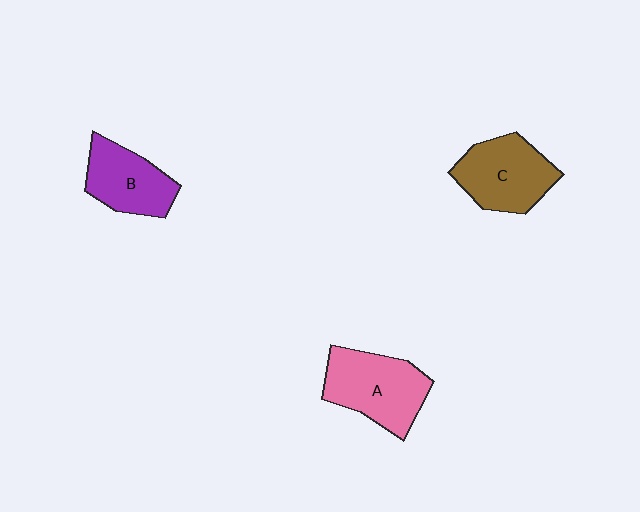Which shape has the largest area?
Shape A (pink).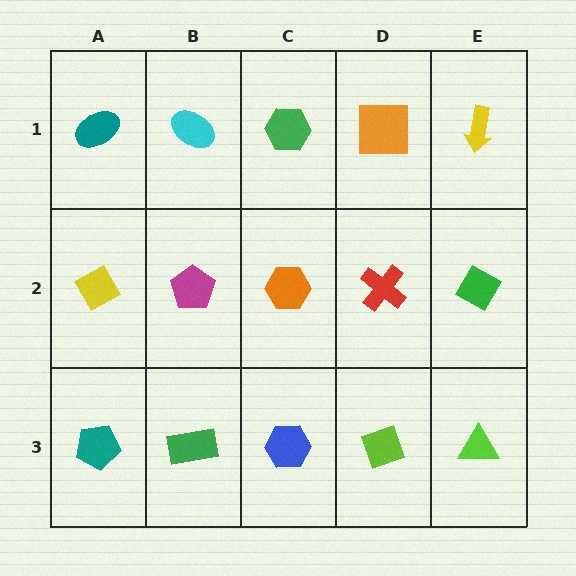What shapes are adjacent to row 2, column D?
An orange square (row 1, column D), a lime diamond (row 3, column D), an orange hexagon (row 2, column C), a green diamond (row 2, column E).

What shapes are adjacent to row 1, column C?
An orange hexagon (row 2, column C), a cyan ellipse (row 1, column B), an orange square (row 1, column D).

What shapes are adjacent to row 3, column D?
A red cross (row 2, column D), a blue hexagon (row 3, column C), a lime triangle (row 3, column E).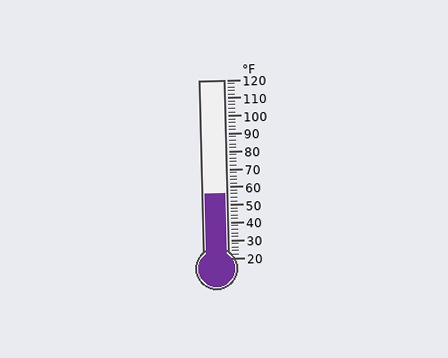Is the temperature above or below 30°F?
The temperature is above 30°F.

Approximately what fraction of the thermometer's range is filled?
The thermometer is filled to approximately 35% of its range.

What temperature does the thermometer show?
The thermometer shows approximately 56°F.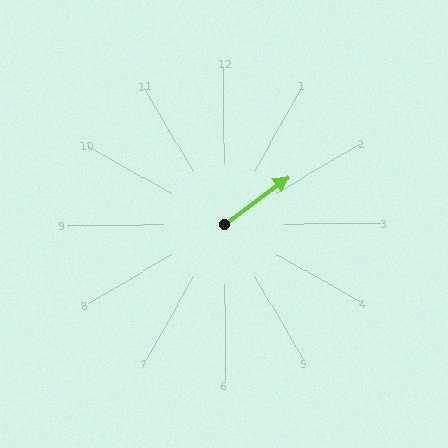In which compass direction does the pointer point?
Northeast.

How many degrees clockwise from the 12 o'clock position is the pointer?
Approximately 54 degrees.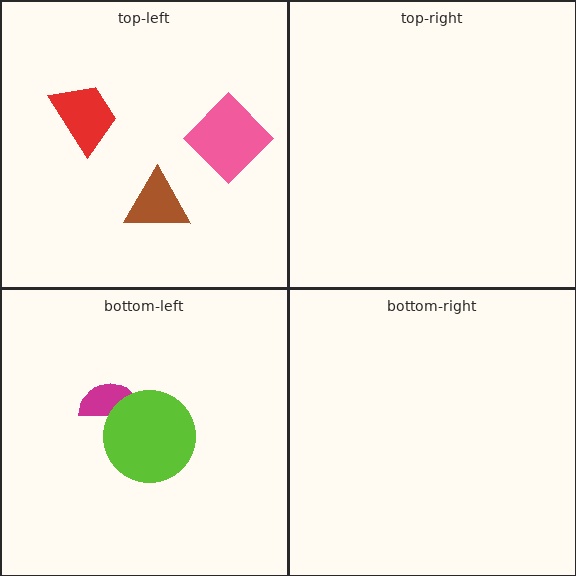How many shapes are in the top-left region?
3.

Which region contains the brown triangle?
The top-left region.